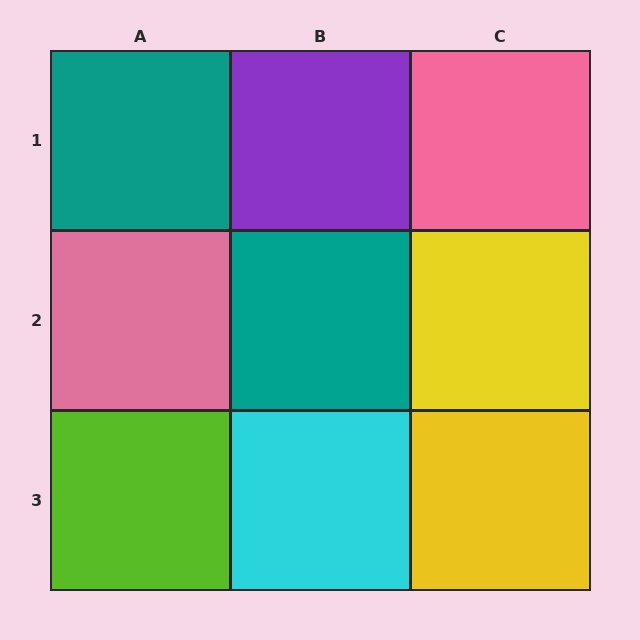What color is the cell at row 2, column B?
Teal.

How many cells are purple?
1 cell is purple.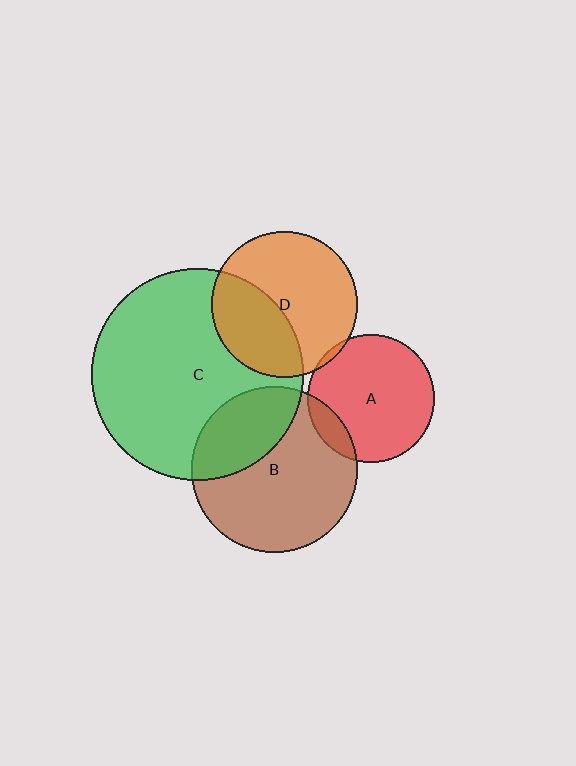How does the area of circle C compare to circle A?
Approximately 2.8 times.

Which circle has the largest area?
Circle C (green).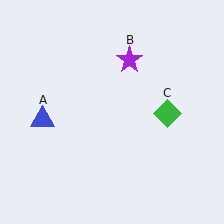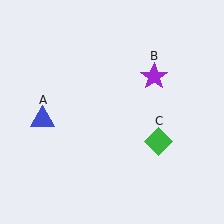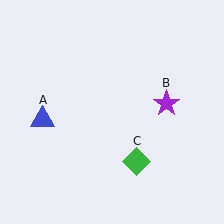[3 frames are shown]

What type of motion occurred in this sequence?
The purple star (object B), green diamond (object C) rotated clockwise around the center of the scene.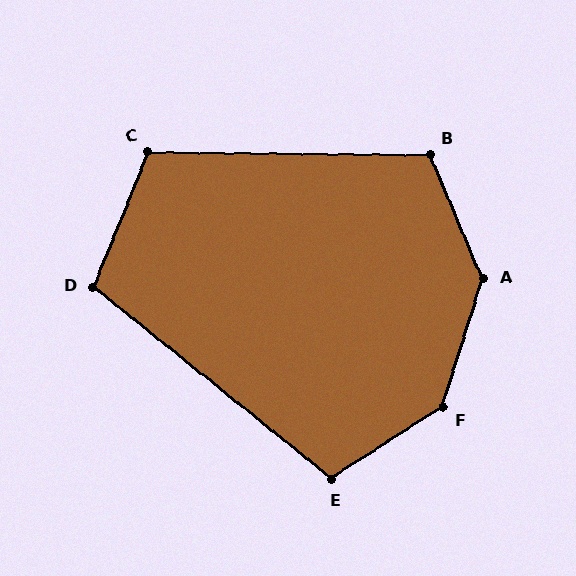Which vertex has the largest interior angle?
F, at approximately 140 degrees.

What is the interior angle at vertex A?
Approximately 140 degrees (obtuse).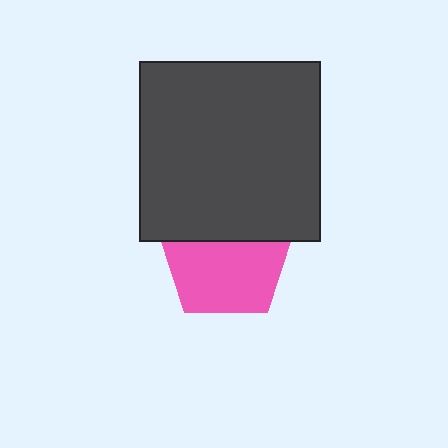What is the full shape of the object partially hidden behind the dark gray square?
The partially hidden object is a pink pentagon.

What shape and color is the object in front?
The object in front is a dark gray square.